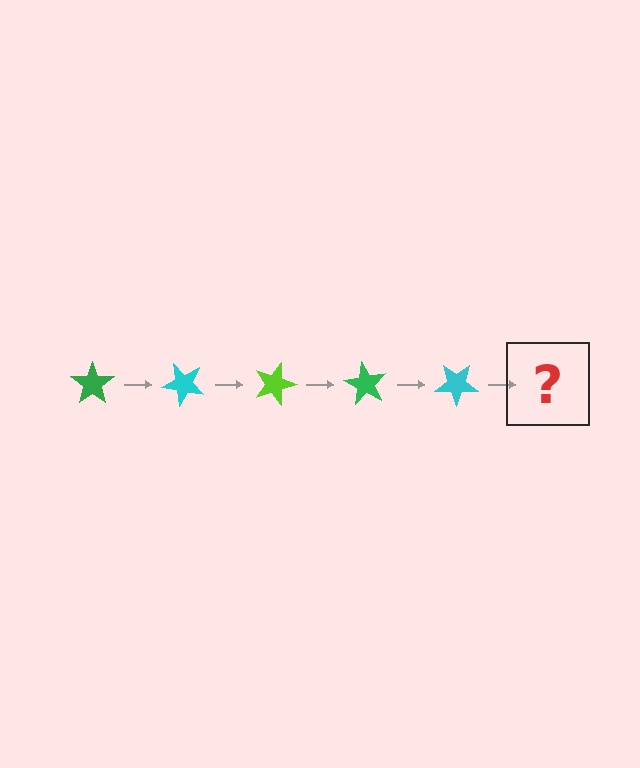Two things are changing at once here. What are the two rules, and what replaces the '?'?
The two rules are that it rotates 45 degrees each step and the color cycles through green, cyan, and lime. The '?' should be a lime star, rotated 225 degrees from the start.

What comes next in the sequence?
The next element should be a lime star, rotated 225 degrees from the start.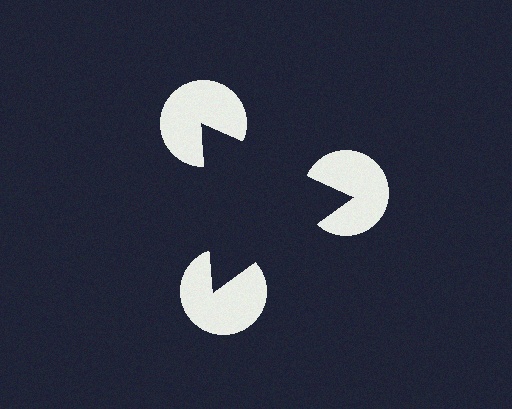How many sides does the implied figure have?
3 sides.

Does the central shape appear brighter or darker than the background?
It typically appears slightly darker than the background, even though no actual brightness change is drawn.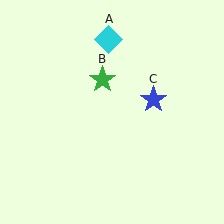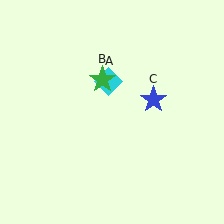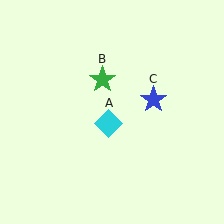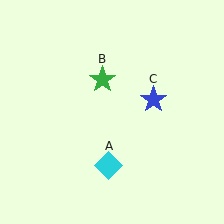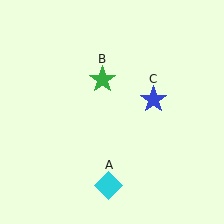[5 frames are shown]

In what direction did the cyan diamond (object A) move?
The cyan diamond (object A) moved down.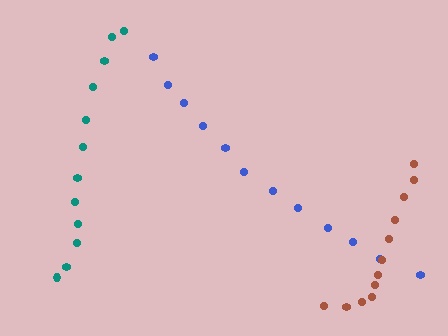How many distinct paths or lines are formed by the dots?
There are 3 distinct paths.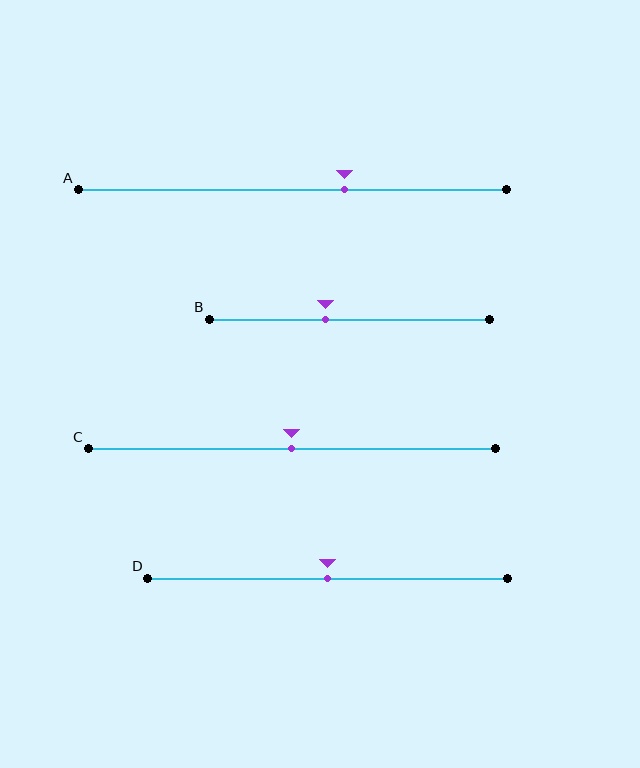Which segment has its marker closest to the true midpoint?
Segment C has its marker closest to the true midpoint.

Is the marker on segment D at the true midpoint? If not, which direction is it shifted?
Yes, the marker on segment D is at the true midpoint.